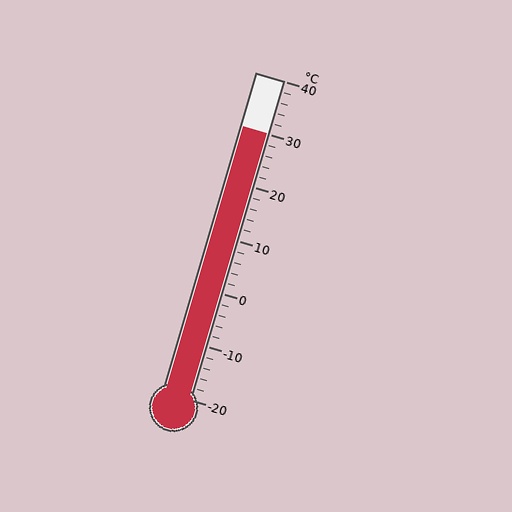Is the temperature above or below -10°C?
The temperature is above -10°C.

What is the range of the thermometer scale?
The thermometer scale ranges from -20°C to 40°C.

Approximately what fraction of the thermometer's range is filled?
The thermometer is filled to approximately 85% of its range.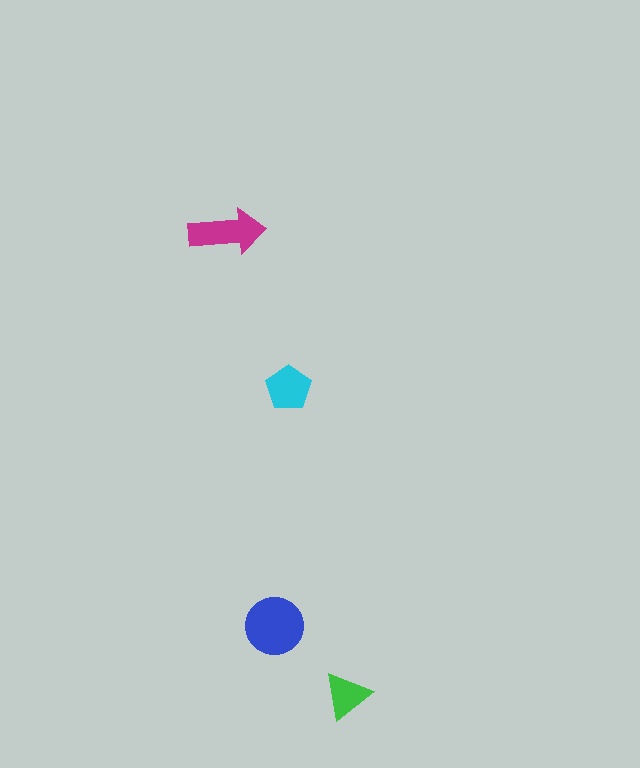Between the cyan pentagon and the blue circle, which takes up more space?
The blue circle.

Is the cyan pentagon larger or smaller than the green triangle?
Larger.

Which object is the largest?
The blue circle.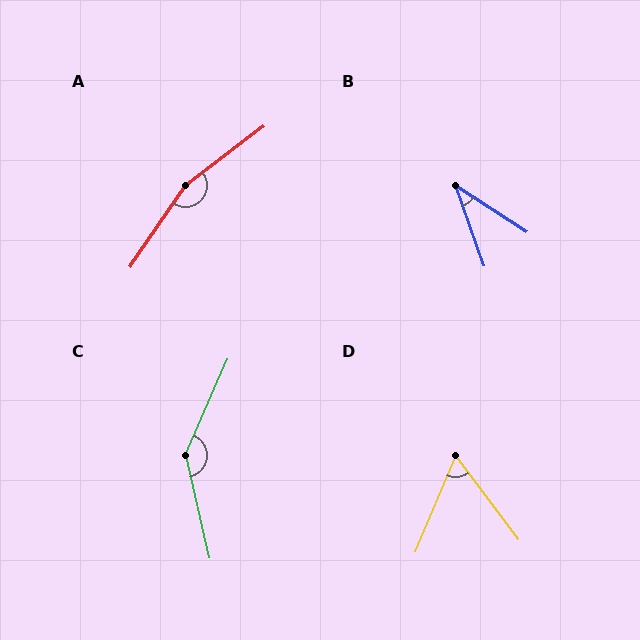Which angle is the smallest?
B, at approximately 38 degrees.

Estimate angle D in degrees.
Approximately 60 degrees.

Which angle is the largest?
A, at approximately 161 degrees.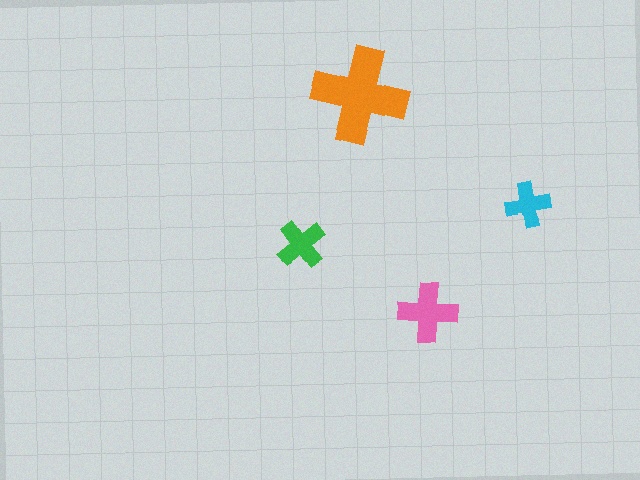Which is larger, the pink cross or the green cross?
The pink one.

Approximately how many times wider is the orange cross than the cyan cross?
About 2 times wider.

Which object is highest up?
The orange cross is topmost.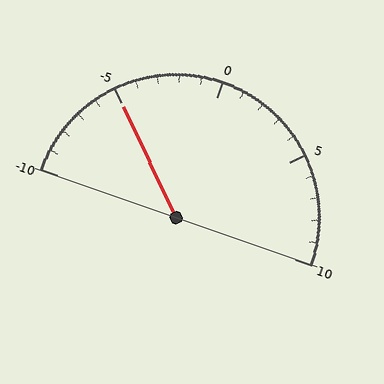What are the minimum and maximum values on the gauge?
The gauge ranges from -10 to 10.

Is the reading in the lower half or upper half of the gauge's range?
The reading is in the lower half of the range (-10 to 10).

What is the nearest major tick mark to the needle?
The nearest major tick mark is -5.